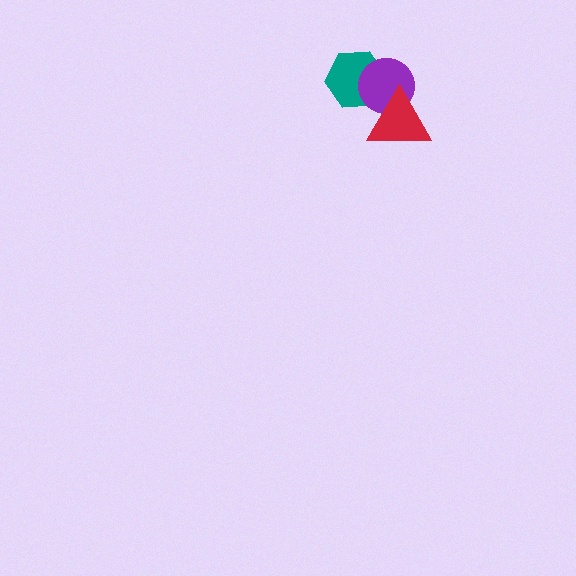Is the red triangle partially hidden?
No, no other shape covers it.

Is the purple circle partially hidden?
Yes, it is partially covered by another shape.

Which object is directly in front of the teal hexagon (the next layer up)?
The purple circle is directly in front of the teal hexagon.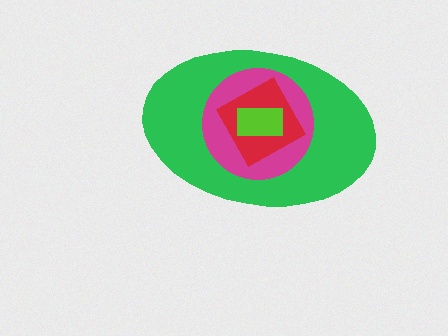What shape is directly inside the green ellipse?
The magenta circle.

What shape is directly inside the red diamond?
The lime rectangle.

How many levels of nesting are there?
4.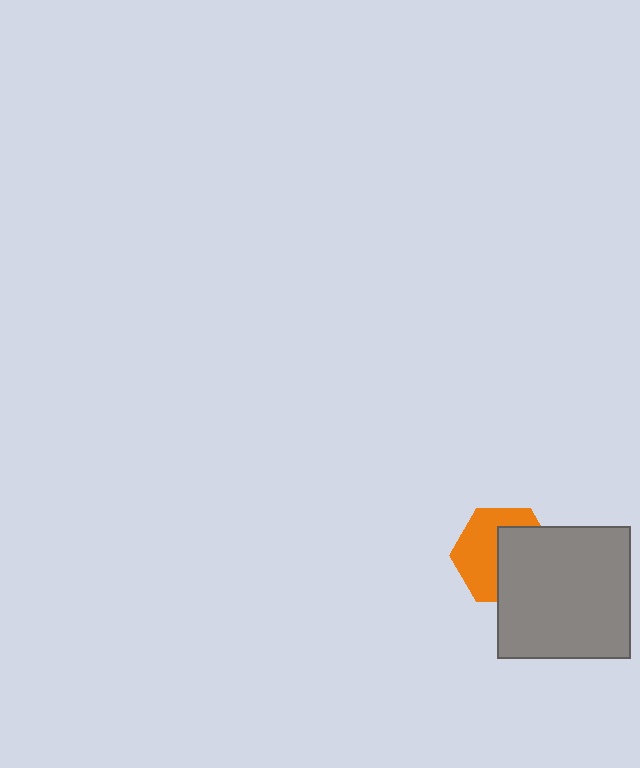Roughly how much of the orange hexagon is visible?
About half of it is visible (roughly 52%).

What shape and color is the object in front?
The object in front is a gray square.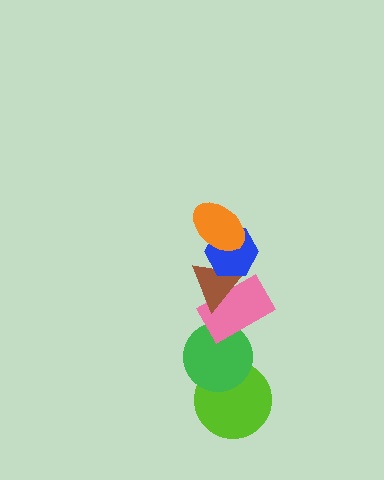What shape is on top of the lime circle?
The green circle is on top of the lime circle.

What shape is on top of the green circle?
The pink rectangle is on top of the green circle.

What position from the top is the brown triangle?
The brown triangle is 3rd from the top.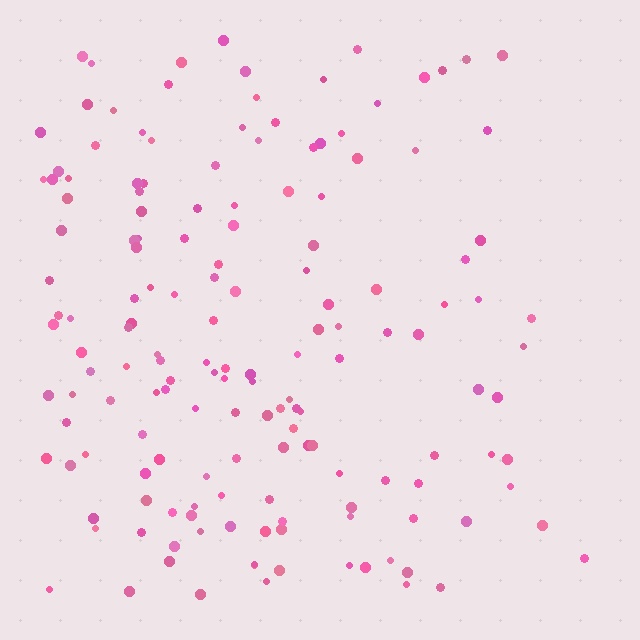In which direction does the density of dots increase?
From right to left, with the left side densest.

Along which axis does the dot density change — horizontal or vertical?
Horizontal.